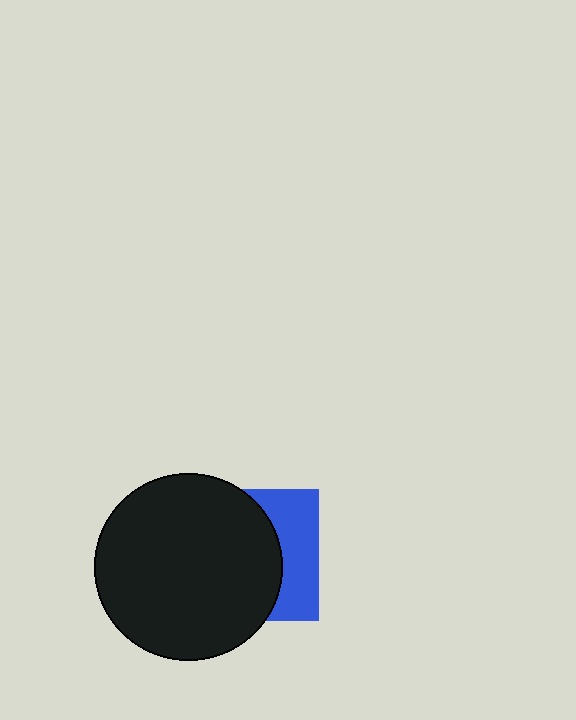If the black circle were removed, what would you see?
You would see the complete blue square.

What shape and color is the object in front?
The object in front is a black circle.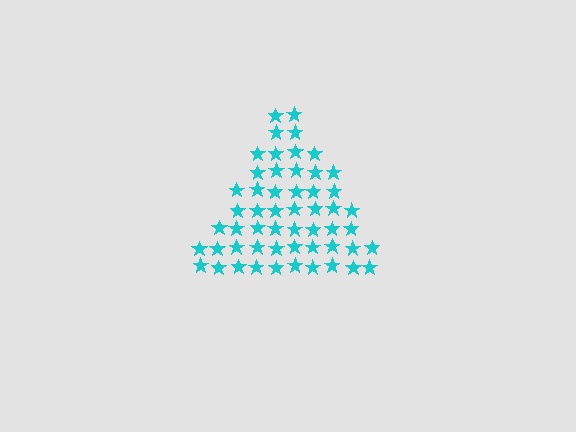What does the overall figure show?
The overall figure shows a triangle.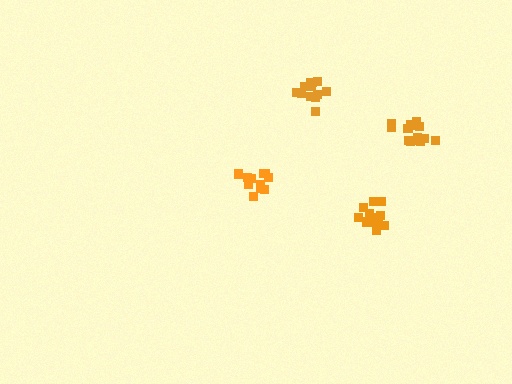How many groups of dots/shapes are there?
There are 4 groups.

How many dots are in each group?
Group 1: 12 dots, Group 2: 12 dots, Group 3: 13 dots, Group 4: 14 dots (51 total).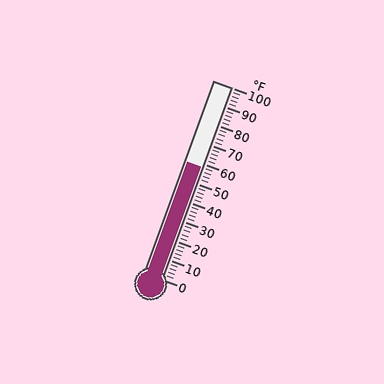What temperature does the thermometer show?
The thermometer shows approximately 58°F.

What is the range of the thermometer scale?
The thermometer scale ranges from 0°F to 100°F.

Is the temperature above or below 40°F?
The temperature is above 40°F.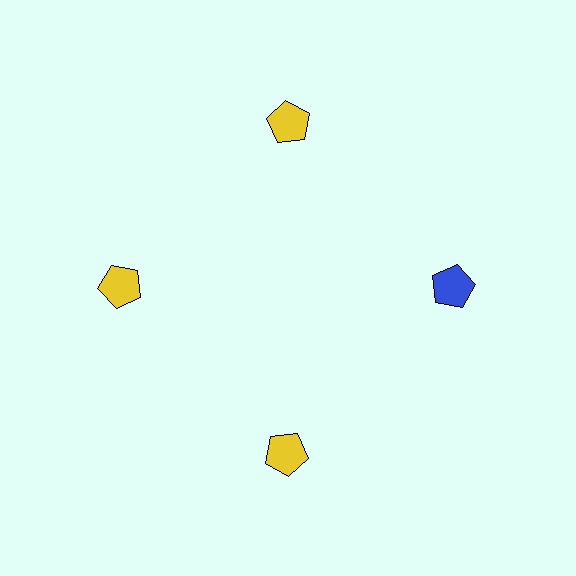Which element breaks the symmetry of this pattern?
The blue pentagon at roughly the 3 o'clock position breaks the symmetry. All other shapes are yellow pentagons.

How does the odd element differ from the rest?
It has a different color: blue instead of yellow.